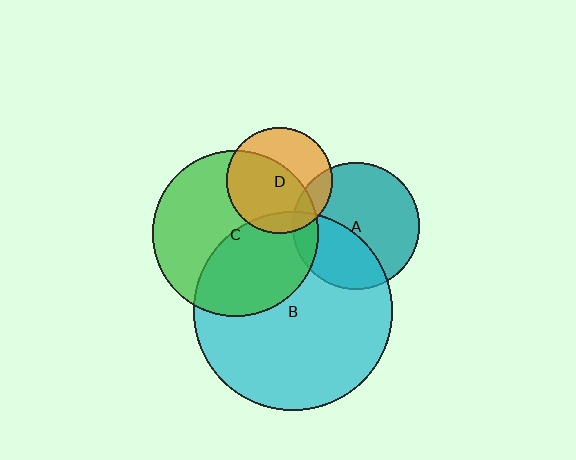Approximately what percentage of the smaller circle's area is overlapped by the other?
Approximately 45%.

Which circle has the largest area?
Circle B (cyan).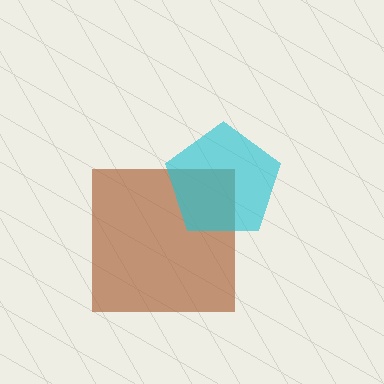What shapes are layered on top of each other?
The layered shapes are: a brown square, a cyan pentagon.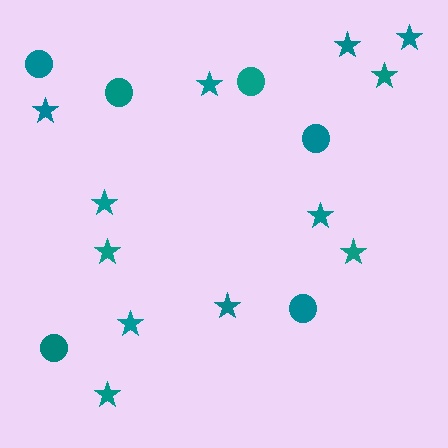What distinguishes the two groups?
There are 2 groups: one group of circles (6) and one group of stars (12).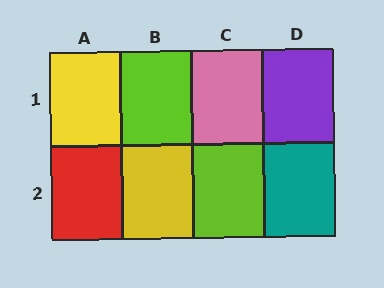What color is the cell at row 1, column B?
Lime.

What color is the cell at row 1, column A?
Yellow.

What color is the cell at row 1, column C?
Pink.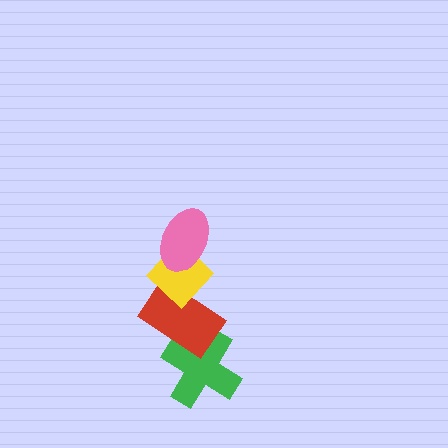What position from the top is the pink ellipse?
The pink ellipse is 1st from the top.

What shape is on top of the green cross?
The red rectangle is on top of the green cross.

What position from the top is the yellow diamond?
The yellow diamond is 2nd from the top.